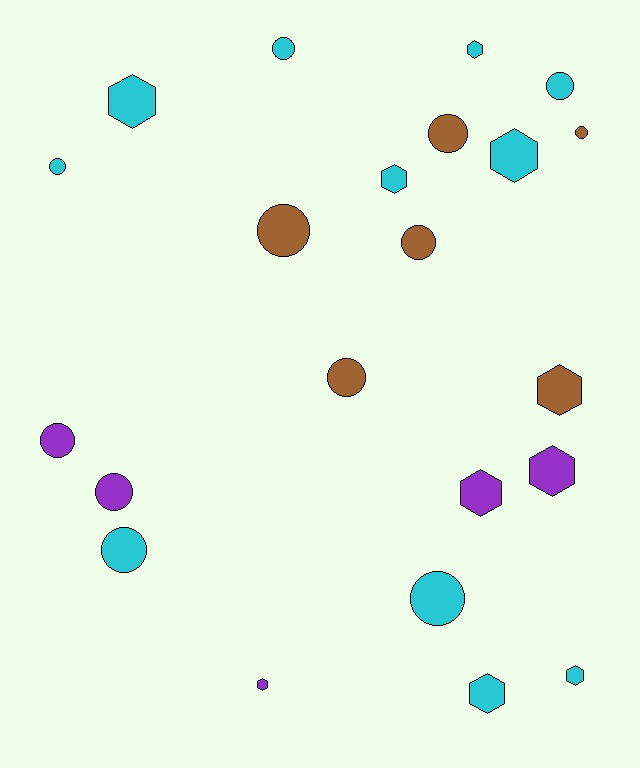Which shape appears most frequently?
Circle, with 12 objects.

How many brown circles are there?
There are 5 brown circles.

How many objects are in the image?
There are 22 objects.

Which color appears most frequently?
Cyan, with 11 objects.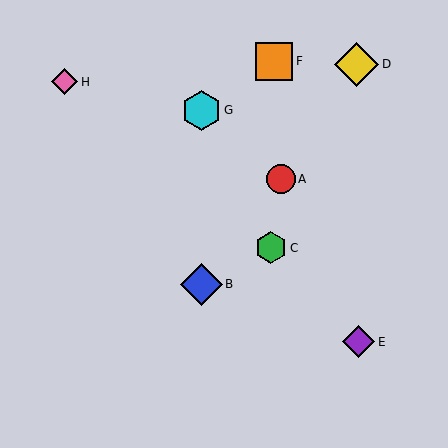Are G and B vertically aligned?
Yes, both are at x≈202.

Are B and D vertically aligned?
No, B is at x≈202 and D is at x≈357.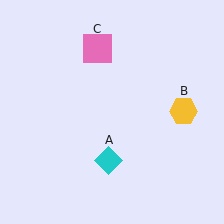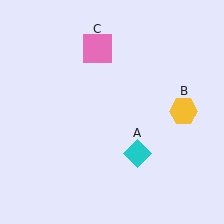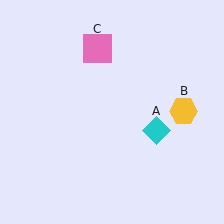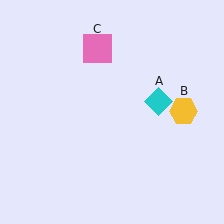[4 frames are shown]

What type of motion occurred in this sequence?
The cyan diamond (object A) rotated counterclockwise around the center of the scene.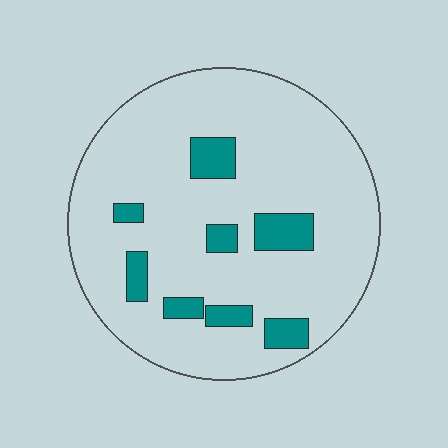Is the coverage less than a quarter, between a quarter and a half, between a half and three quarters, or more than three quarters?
Less than a quarter.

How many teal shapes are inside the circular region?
8.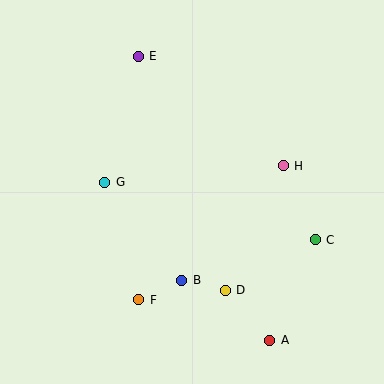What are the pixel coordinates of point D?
Point D is at (225, 290).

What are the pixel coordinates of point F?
Point F is at (139, 300).